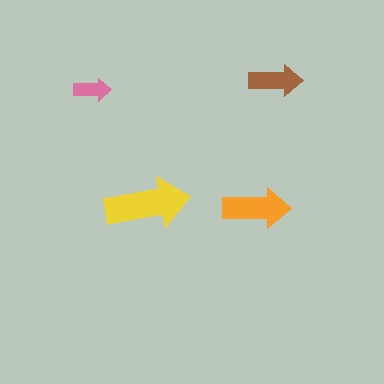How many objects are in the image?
There are 4 objects in the image.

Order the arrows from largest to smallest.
the yellow one, the orange one, the brown one, the pink one.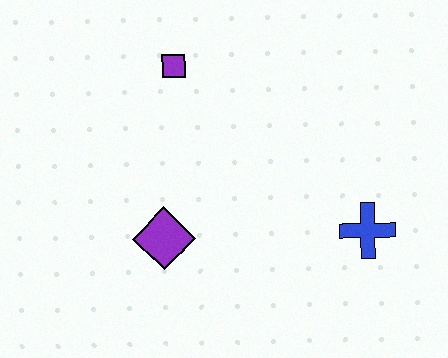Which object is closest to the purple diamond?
The purple square is closest to the purple diamond.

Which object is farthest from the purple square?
The blue cross is farthest from the purple square.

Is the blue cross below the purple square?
Yes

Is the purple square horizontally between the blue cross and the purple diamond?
Yes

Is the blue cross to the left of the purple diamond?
No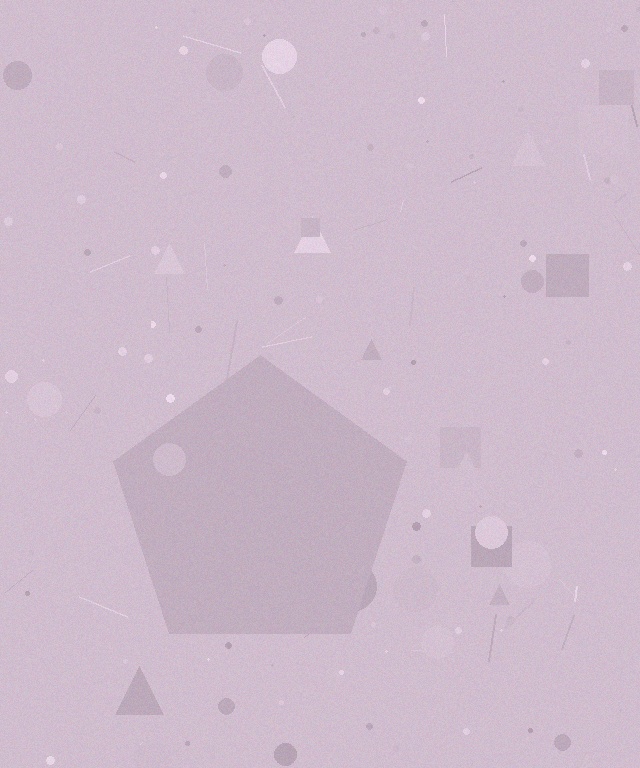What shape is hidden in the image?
A pentagon is hidden in the image.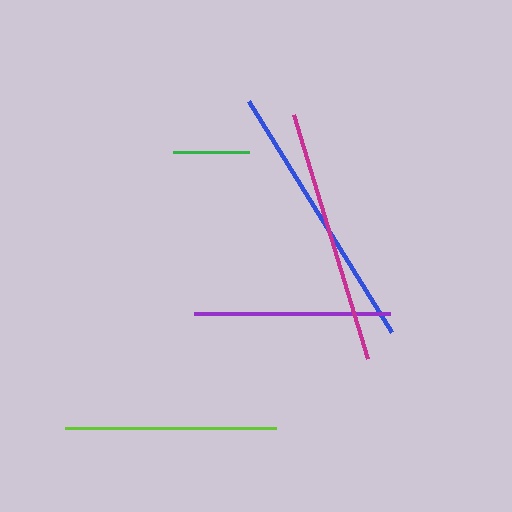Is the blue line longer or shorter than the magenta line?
The blue line is longer than the magenta line.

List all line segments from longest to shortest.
From longest to shortest: blue, magenta, lime, purple, green.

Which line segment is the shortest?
The green line is the shortest at approximately 76 pixels.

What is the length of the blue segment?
The blue segment is approximately 272 pixels long.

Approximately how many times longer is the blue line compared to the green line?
The blue line is approximately 3.6 times the length of the green line.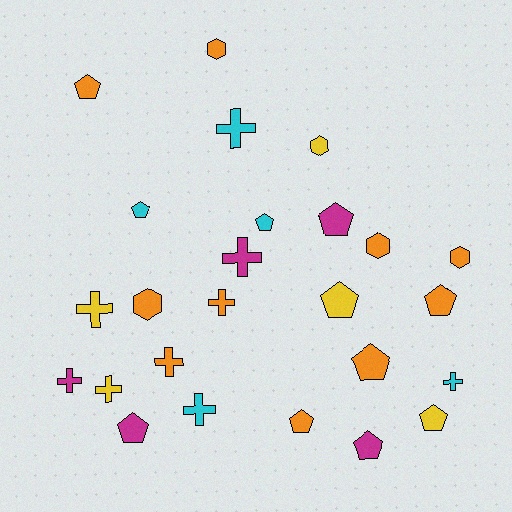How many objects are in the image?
There are 25 objects.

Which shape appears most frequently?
Pentagon, with 11 objects.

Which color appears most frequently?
Orange, with 10 objects.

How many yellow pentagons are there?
There are 2 yellow pentagons.